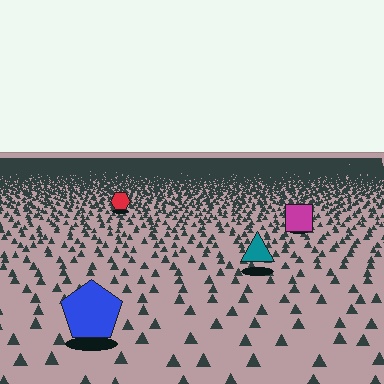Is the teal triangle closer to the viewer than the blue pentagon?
No. The blue pentagon is closer — you can tell from the texture gradient: the ground texture is coarser near it.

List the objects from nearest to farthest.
From nearest to farthest: the blue pentagon, the teal triangle, the magenta square, the red hexagon.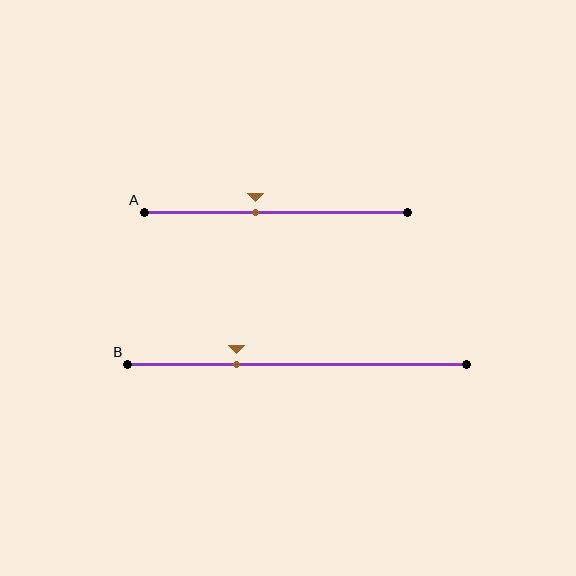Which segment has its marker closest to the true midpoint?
Segment A has its marker closest to the true midpoint.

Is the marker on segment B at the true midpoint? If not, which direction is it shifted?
No, the marker on segment B is shifted to the left by about 18% of the segment length.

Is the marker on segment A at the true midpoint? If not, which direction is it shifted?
No, the marker on segment A is shifted to the left by about 8% of the segment length.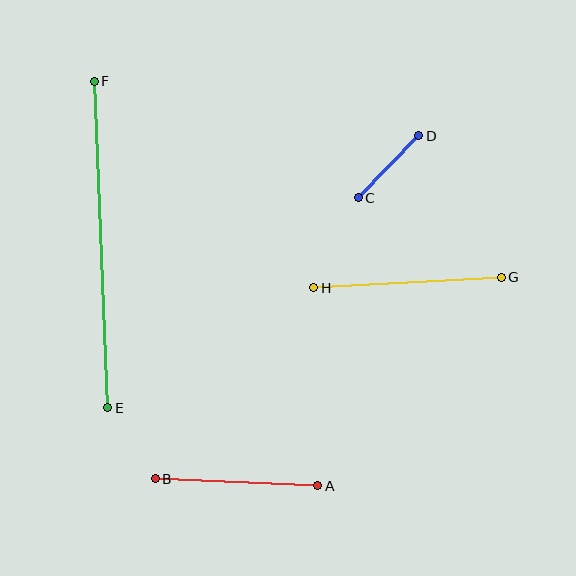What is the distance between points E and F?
The distance is approximately 327 pixels.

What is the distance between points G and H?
The distance is approximately 188 pixels.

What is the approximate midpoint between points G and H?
The midpoint is at approximately (407, 282) pixels.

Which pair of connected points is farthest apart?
Points E and F are farthest apart.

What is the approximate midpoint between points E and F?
The midpoint is at approximately (101, 244) pixels.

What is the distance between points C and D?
The distance is approximately 87 pixels.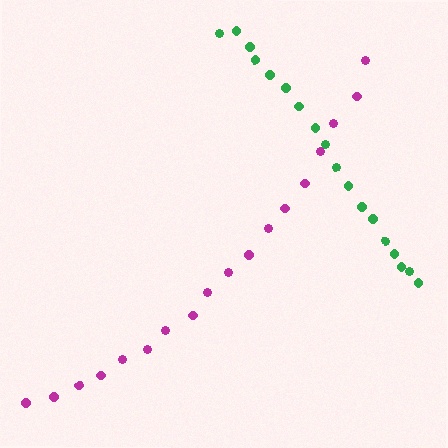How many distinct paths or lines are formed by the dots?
There are 2 distinct paths.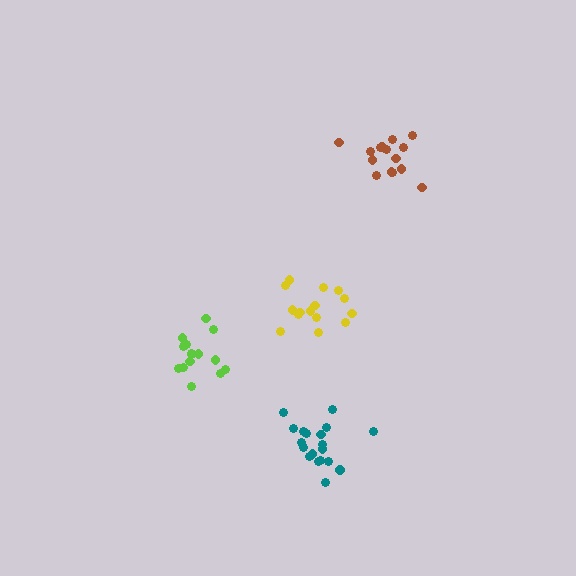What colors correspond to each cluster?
The clusters are colored: yellow, teal, brown, lime.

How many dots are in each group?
Group 1: 15 dots, Group 2: 19 dots, Group 3: 15 dots, Group 4: 15 dots (64 total).